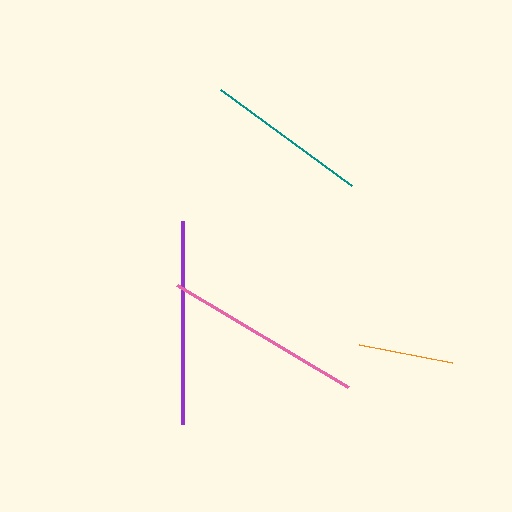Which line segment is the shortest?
The orange line is the shortest at approximately 95 pixels.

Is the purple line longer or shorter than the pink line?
The purple line is longer than the pink line.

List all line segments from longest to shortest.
From longest to shortest: purple, pink, teal, orange.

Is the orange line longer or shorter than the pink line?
The pink line is longer than the orange line.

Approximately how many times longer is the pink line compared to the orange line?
The pink line is approximately 2.1 times the length of the orange line.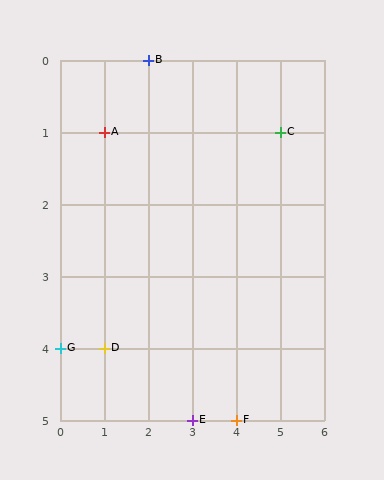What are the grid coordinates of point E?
Point E is at grid coordinates (3, 5).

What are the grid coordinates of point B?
Point B is at grid coordinates (2, 0).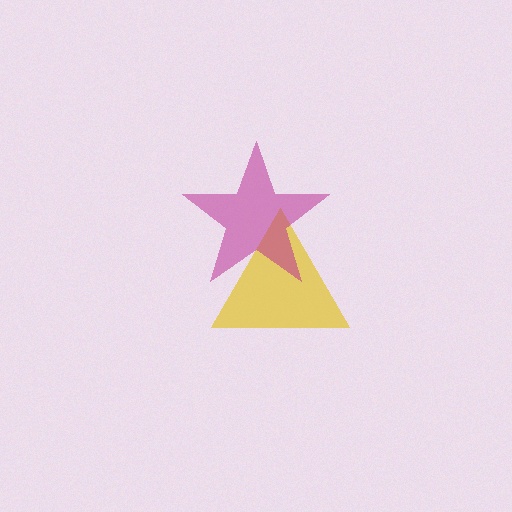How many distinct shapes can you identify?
There are 2 distinct shapes: a yellow triangle, a magenta star.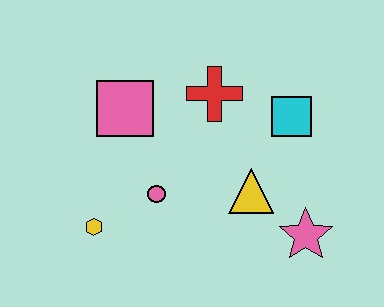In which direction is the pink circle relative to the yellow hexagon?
The pink circle is to the right of the yellow hexagon.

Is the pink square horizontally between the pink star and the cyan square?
No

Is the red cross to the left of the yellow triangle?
Yes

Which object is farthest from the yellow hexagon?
The cyan square is farthest from the yellow hexagon.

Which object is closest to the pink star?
The yellow triangle is closest to the pink star.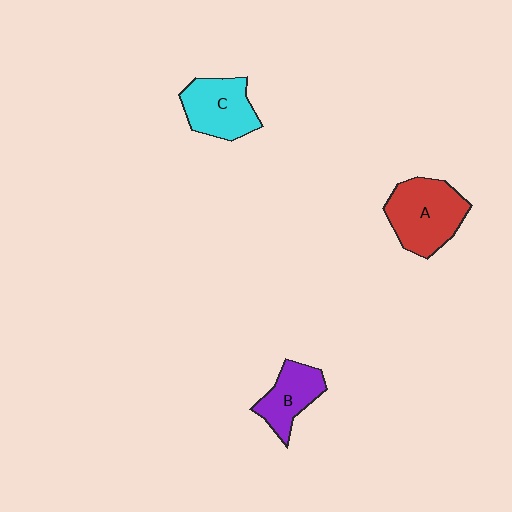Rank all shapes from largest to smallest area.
From largest to smallest: A (red), C (cyan), B (purple).